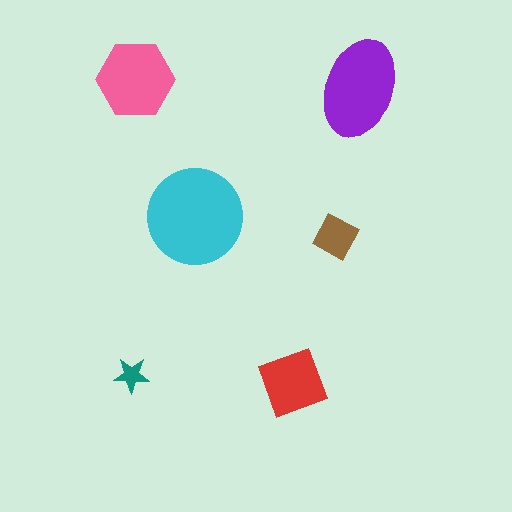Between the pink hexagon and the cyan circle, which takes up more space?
The cyan circle.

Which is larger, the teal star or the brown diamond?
The brown diamond.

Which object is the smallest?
The teal star.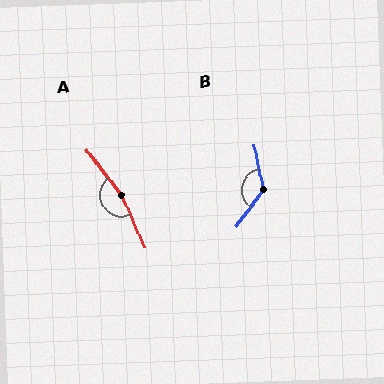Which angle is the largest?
A, at approximately 166 degrees.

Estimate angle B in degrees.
Approximately 132 degrees.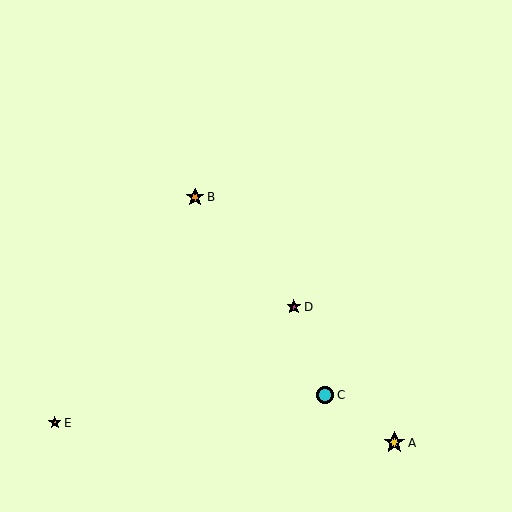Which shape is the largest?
The yellow star (labeled A) is the largest.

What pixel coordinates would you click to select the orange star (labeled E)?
Click at (55, 423) to select the orange star E.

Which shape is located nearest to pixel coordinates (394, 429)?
The yellow star (labeled A) at (394, 443) is nearest to that location.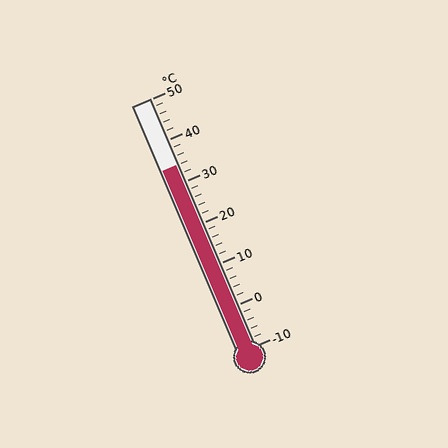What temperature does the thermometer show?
The thermometer shows approximately 34°C.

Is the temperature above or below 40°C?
The temperature is below 40°C.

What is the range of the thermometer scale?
The thermometer scale ranges from -10°C to 50°C.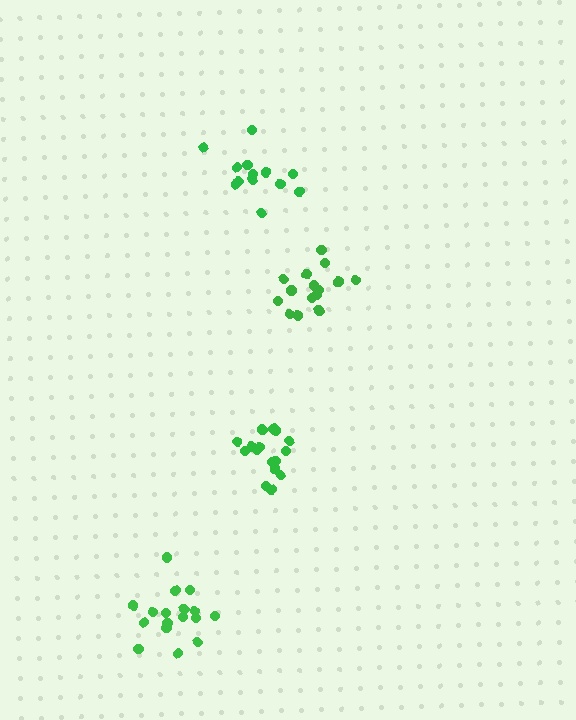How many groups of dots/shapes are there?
There are 4 groups.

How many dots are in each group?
Group 1: 18 dots, Group 2: 15 dots, Group 3: 13 dots, Group 4: 17 dots (63 total).